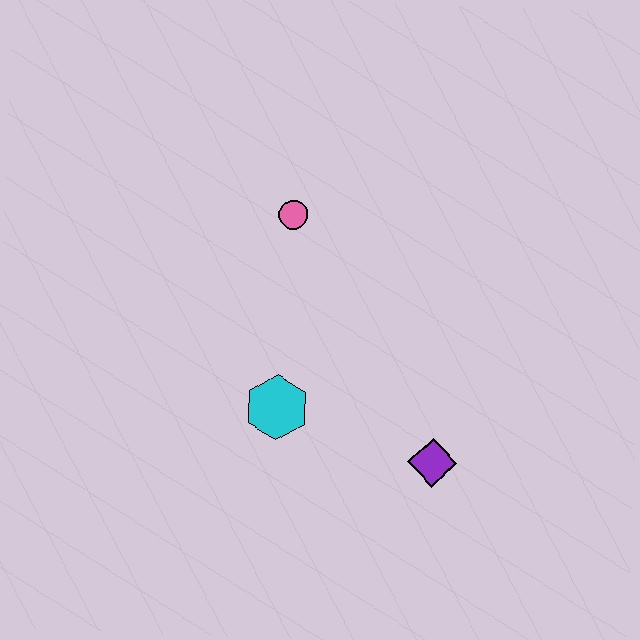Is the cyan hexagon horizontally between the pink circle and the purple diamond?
No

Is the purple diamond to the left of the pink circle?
No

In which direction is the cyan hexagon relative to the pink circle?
The cyan hexagon is below the pink circle.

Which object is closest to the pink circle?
The cyan hexagon is closest to the pink circle.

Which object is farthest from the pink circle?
The purple diamond is farthest from the pink circle.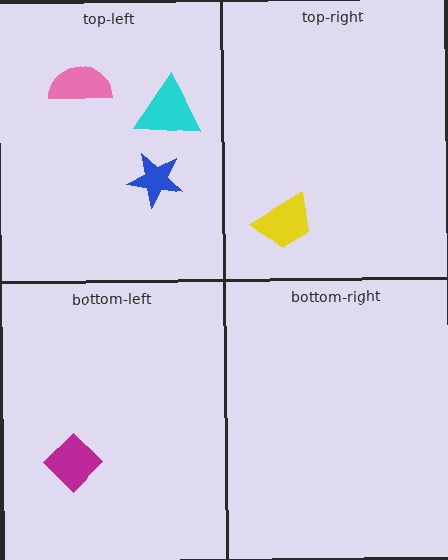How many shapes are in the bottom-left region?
1.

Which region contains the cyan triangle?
The top-left region.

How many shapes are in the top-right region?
1.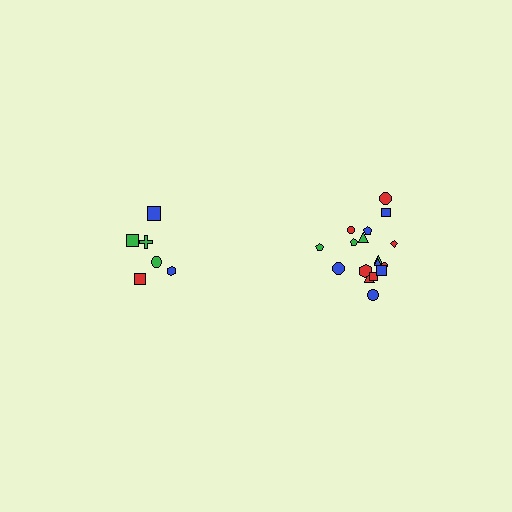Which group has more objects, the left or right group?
The right group.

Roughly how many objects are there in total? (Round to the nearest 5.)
Roughly 25 objects in total.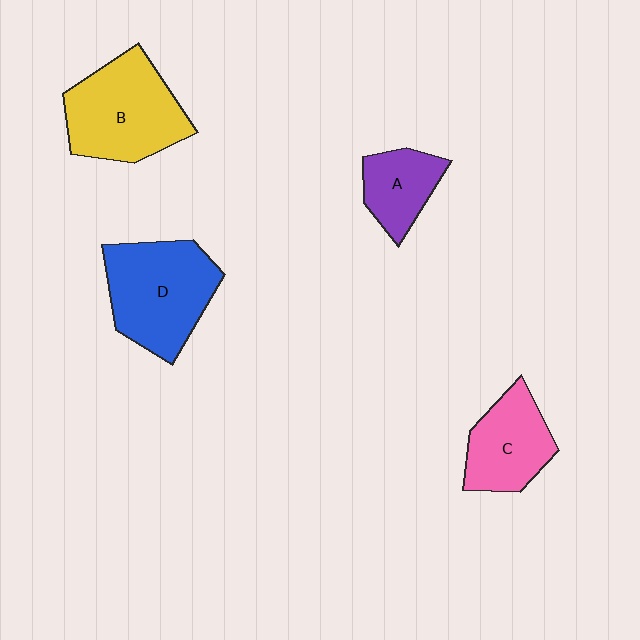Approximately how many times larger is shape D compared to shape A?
Approximately 1.9 times.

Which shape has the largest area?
Shape D (blue).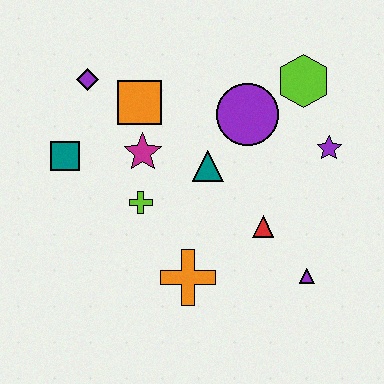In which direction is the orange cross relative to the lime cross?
The orange cross is below the lime cross.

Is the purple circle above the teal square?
Yes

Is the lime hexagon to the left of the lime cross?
No